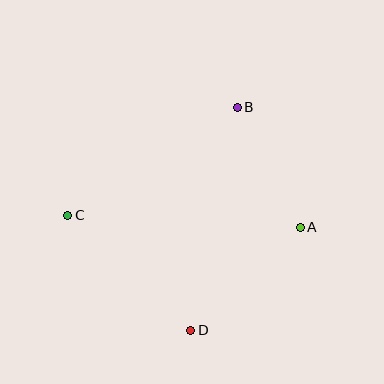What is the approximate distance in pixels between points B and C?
The distance between B and C is approximately 201 pixels.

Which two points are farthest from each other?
Points A and C are farthest from each other.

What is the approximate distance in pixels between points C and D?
The distance between C and D is approximately 169 pixels.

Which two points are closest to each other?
Points A and B are closest to each other.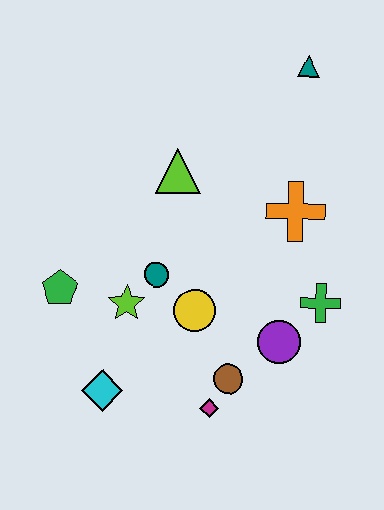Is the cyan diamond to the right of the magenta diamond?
No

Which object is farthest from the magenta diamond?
The teal triangle is farthest from the magenta diamond.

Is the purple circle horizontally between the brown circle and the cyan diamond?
No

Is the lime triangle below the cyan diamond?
No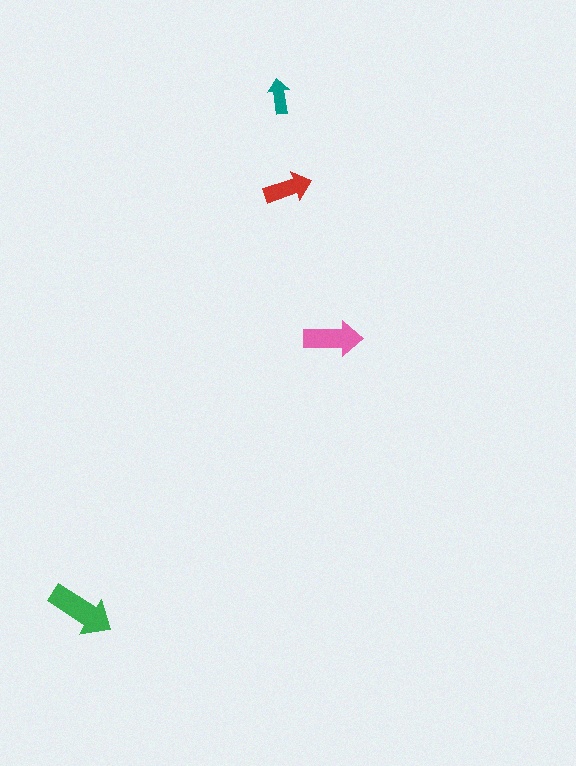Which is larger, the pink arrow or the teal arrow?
The pink one.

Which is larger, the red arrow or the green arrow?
The green one.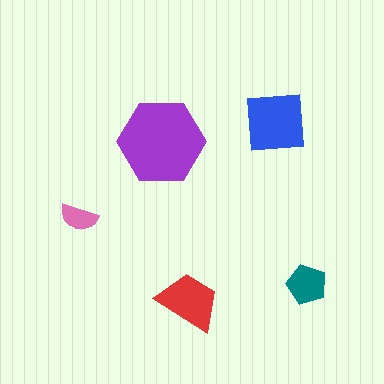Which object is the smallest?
The pink semicircle.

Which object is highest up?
The blue square is topmost.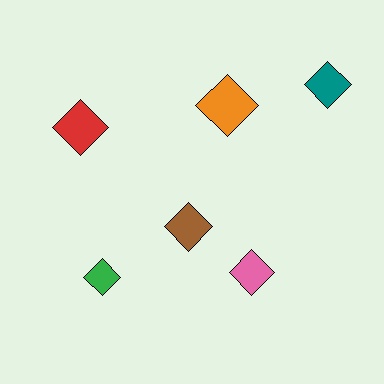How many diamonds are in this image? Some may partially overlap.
There are 6 diamonds.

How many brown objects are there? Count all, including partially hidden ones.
There is 1 brown object.